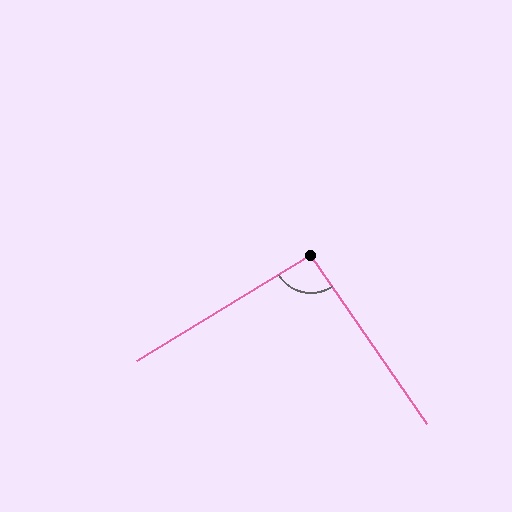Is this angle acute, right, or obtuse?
It is approximately a right angle.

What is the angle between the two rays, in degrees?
Approximately 93 degrees.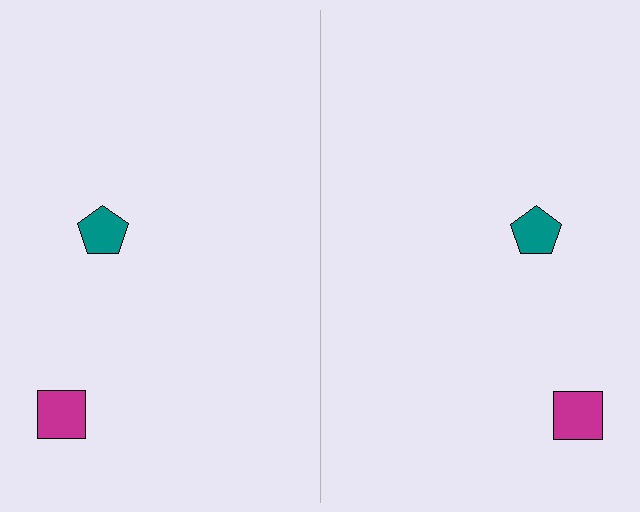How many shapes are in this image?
There are 4 shapes in this image.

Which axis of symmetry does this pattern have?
The pattern has a vertical axis of symmetry running through the center of the image.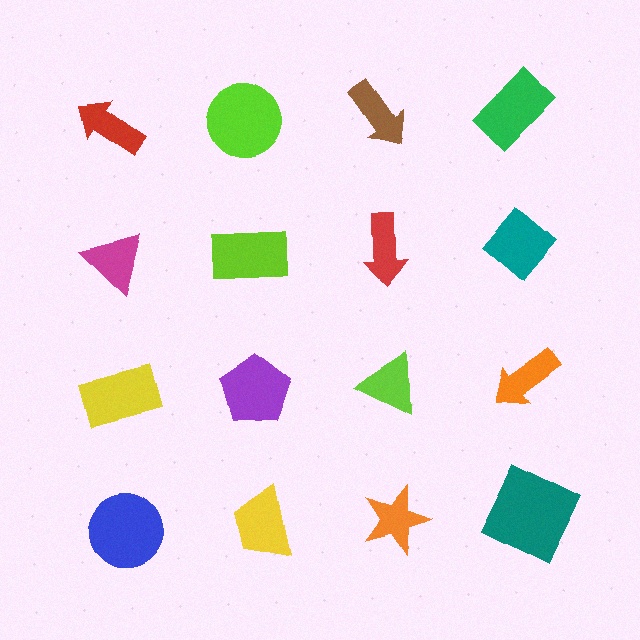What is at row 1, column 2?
A lime circle.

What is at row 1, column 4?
A green rectangle.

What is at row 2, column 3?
A red arrow.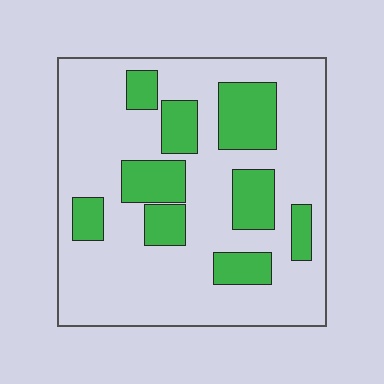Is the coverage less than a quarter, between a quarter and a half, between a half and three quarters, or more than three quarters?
Between a quarter and a half.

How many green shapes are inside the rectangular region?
9.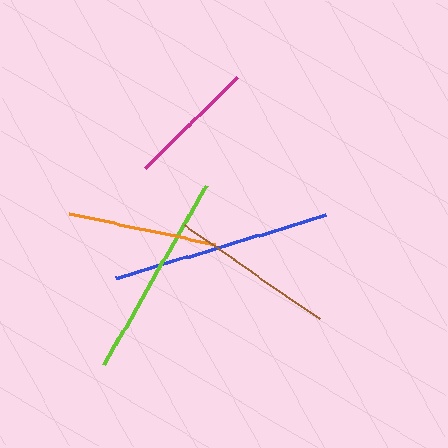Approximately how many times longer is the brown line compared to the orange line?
The brown line is approximately 1.1 times the length of the orange line.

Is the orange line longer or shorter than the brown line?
The brown line is longer than the orange line.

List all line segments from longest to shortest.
From longest to shortest: blue, lime, brown, orange, magenta.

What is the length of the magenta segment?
The magenta segment is approximately 129 pixels long.